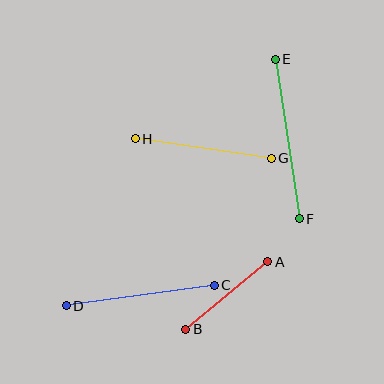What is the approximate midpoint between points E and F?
The midpoint is at approximately (287, 139) pixels.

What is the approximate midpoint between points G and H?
The midpoint is at approximately (203, 148) pixels.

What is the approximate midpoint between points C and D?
The midpoint is at approximately (140, 296) pixels.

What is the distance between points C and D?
The distance is approximately 150 pixels.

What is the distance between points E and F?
The distance is approximately 161 pixels.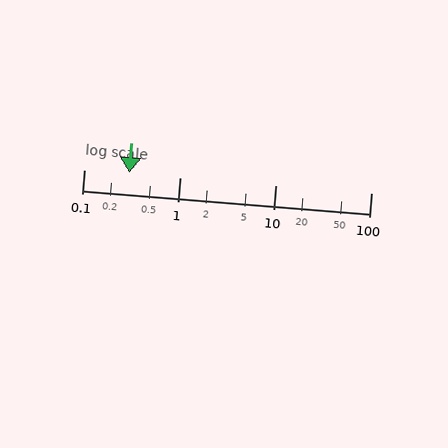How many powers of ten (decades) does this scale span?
The scale spans 3 decades, from 0.1 to 100.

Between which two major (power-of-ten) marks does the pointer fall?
The pointer is between 0.1 and 1.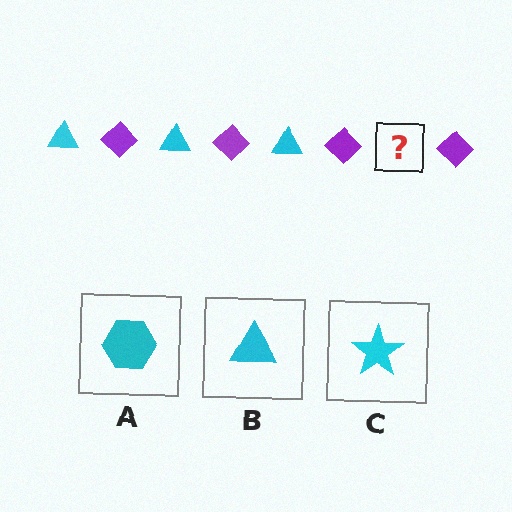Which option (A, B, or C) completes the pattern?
B.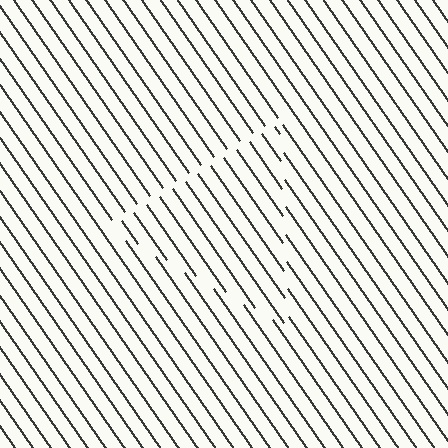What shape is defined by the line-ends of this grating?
An illusory triangle. The interior of the shape contains the same grating, shifted by half a period — the contour is defined by the phase discontinuity where line-ends from the inner and outer gratings abut.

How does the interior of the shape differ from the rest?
The interior of the shape contains the same grating, shifted by half a period — the contour is defined by the phase discontinuity where line-ends from the inner and outer gratings abut.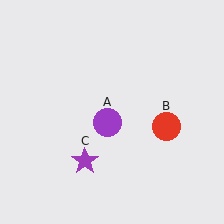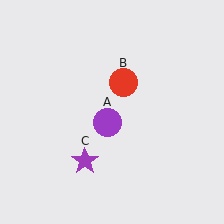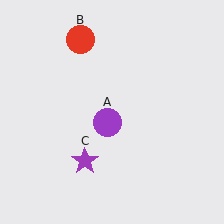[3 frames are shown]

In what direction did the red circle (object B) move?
The red circle (object B) moved up and to the left.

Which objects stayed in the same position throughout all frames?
Purple circle (object A) and purple star (object C) remained stationary.